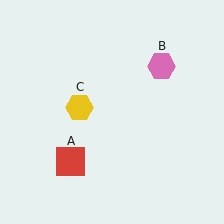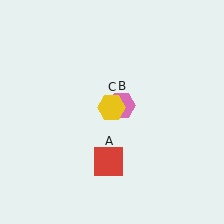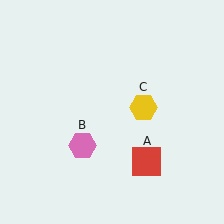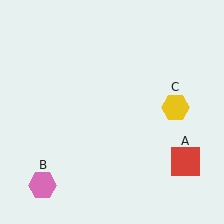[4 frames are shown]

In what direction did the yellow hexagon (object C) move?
The yellow hexagon (object C) moved right.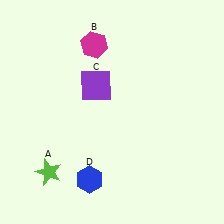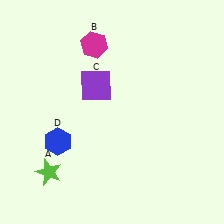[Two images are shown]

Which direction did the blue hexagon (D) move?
The blue hexagon (D) moved up.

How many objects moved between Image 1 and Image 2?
1 object moved between the two images.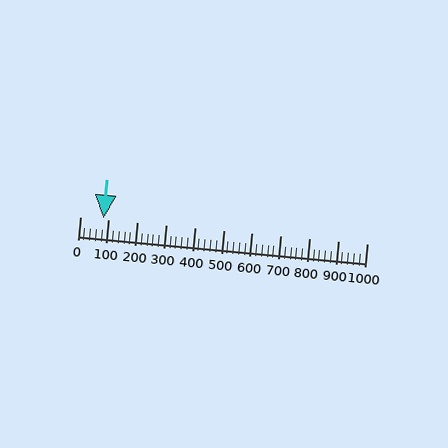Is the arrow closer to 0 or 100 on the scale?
The arrow is closer to 100.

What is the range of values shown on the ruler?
The ruler shows values from 0 to 1000.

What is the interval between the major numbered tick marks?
The major tick marks are spaced 100 units apart.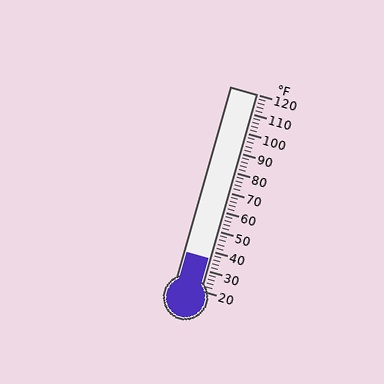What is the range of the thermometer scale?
The thermometer scale ranges from 20°F to 120°F.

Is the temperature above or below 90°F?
The temperature is below 90°F.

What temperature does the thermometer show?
The thermometer shows approximately 36°F.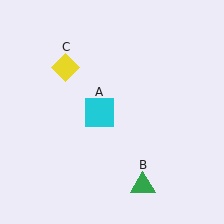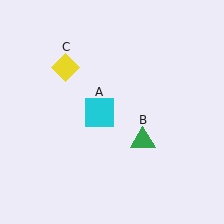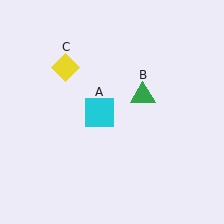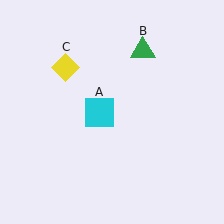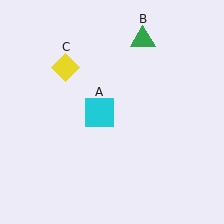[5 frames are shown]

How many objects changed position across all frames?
1 object changed position: green triangle (object B).